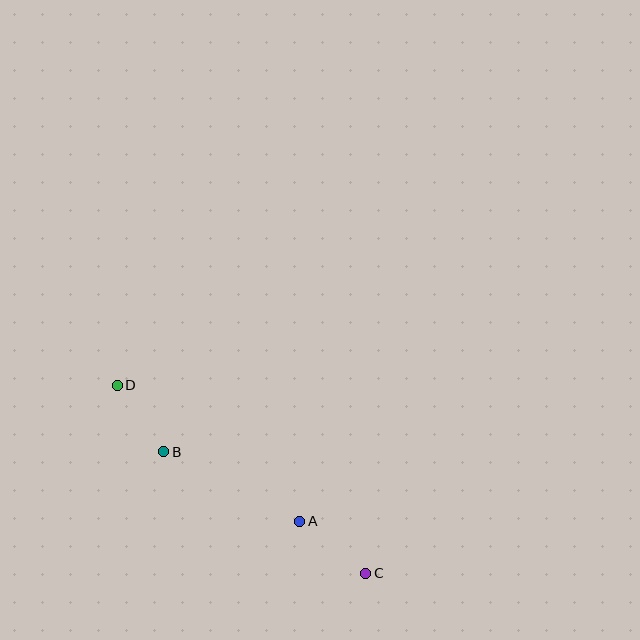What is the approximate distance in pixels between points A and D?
The distance between A and D is approximately 228 pixels.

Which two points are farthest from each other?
Points C and D are farthest from each other.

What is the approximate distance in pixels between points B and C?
The distance between B and C is approximately 236 pixels.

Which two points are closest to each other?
Points B and D are closest to each other.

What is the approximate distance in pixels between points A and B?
The distance between A and B is approximately 153 pixels.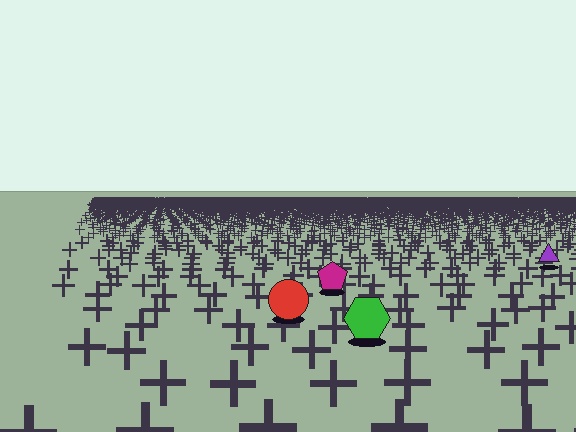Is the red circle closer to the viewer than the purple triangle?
Yes. The red circle is closer — you can tell from the texture gradient: the ground texture is coarser near it.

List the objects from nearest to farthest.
From nearest to farthest: the green hexagon, the red circle, the magenta pentagon, the purple triangle.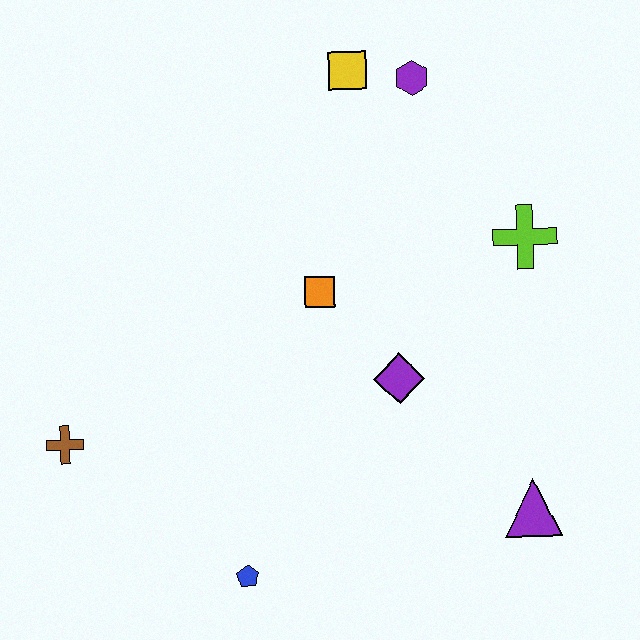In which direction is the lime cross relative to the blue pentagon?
The lime cross is above the blue pentagon.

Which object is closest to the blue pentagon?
The brown cross is closest to the blue pentagon.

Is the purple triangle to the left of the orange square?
No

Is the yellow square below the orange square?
No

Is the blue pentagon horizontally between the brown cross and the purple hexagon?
Yes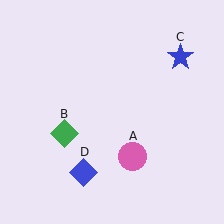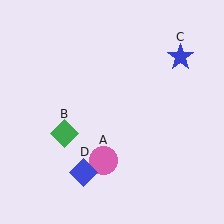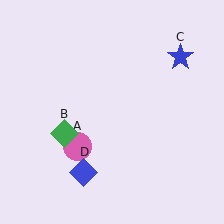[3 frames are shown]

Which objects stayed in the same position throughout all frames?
Green diamond (object B) and blue star (object C) and blue diamond (object D) remained stationary.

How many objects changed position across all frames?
1 object changed position: pink circle (object A).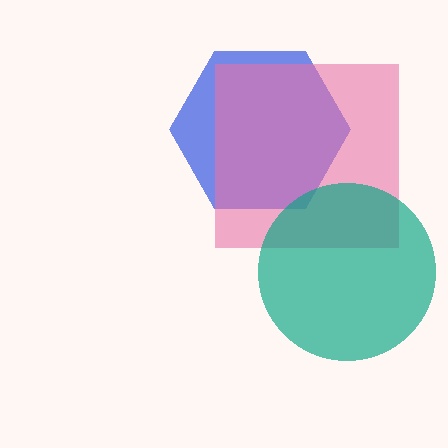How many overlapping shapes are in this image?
There are 3 overlapping shapes in the image.